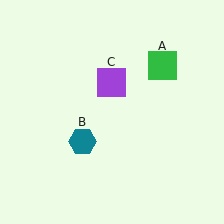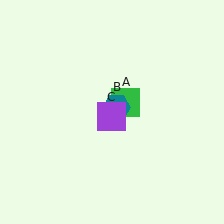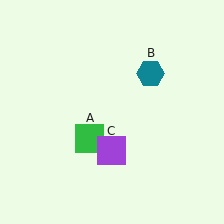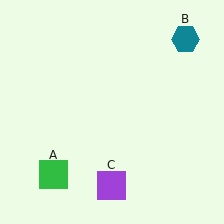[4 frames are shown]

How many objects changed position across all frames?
3 objects changed position: green square (object A), teal hexagon (object B), purple square (object C).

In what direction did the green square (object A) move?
The green square (object A) moved down and to the left.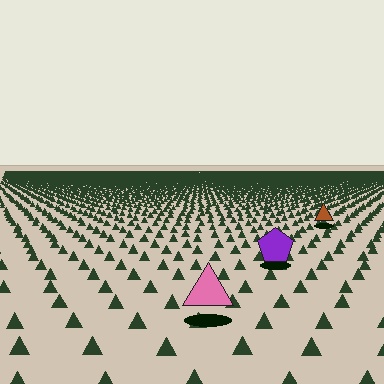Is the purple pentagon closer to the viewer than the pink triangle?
No. The pink triangle is closer — you can tell from the texture gradient: the ground texture is coarser near it.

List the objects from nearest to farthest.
From nearest to farthest: the pink triangle, the purple pentagon, the brown triangle.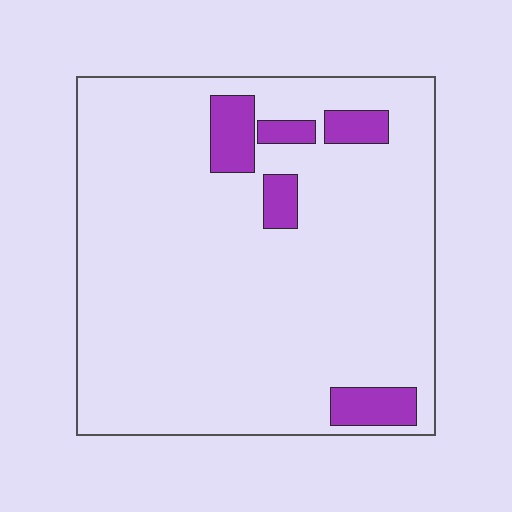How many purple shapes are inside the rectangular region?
5.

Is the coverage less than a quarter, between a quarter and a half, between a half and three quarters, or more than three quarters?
Less than a quarter.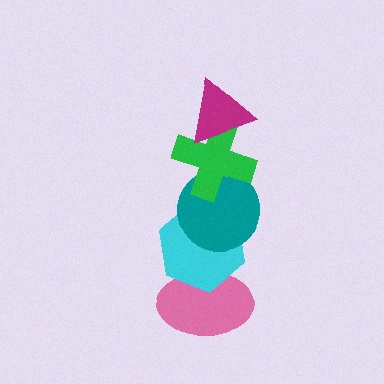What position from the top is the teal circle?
The teal circle is 3rd from the top.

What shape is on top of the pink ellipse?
The cyan hexagon is on top of the pink ellipse.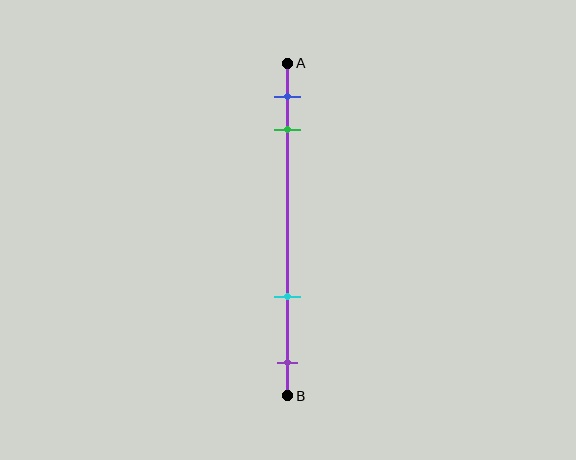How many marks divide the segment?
There are 4 marks dividing the segment.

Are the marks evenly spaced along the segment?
No, the marks are not evenly spaced.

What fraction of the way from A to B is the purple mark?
The purple mark is approximately 90% (0.9) of the way from A to B.